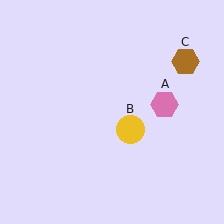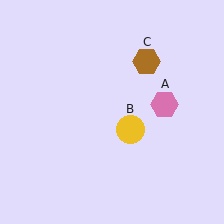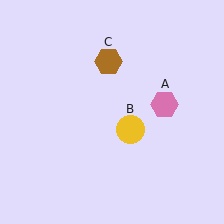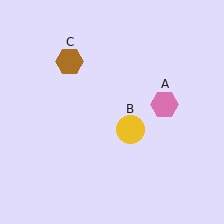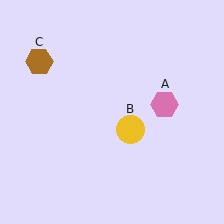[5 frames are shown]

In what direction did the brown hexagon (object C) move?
The brown hexagon (object C) moved left.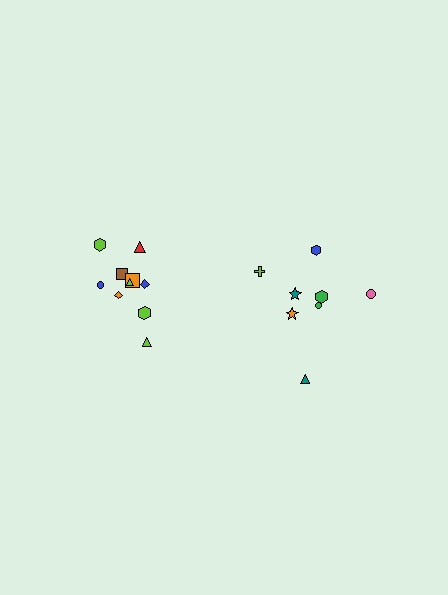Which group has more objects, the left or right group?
The left group.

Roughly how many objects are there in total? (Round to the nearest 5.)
Roughly 20 objects in total.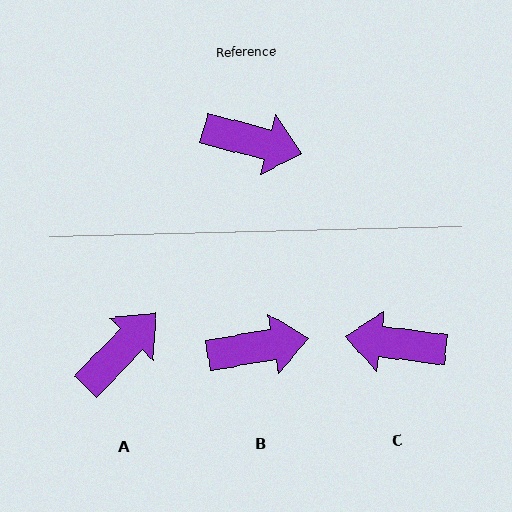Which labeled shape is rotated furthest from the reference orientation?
C, about 173 degrees away.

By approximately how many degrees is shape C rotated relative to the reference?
Approximately 173 degrees clockwise.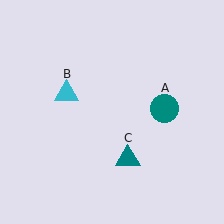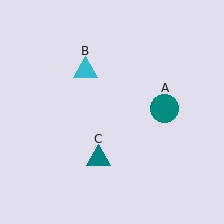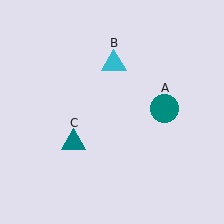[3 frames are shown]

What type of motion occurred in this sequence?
The cyan triangle (object B), teal triangle (object C) rotated clockwise around the center of the scene.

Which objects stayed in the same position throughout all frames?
Teal circle (object A) remained stationary.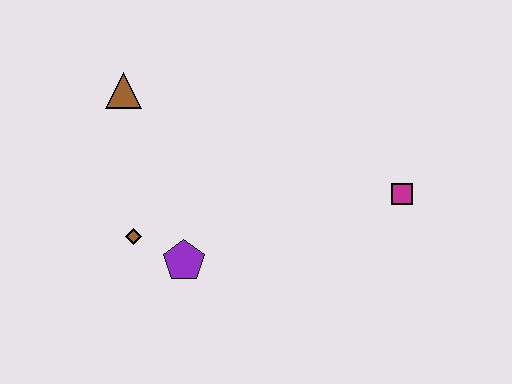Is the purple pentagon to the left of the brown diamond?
No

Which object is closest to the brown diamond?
The purple pentagon is closest to the brown diamond.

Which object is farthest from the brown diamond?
The magenta square is farthest from the brown diamond.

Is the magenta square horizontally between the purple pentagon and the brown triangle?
No